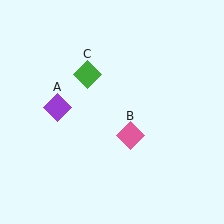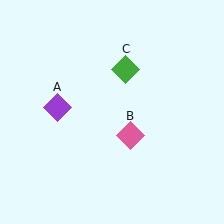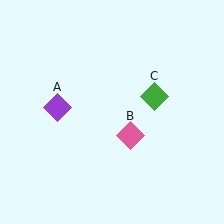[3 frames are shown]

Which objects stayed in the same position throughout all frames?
Purple diamond (object A) and pink diamond (object B) remained stationary.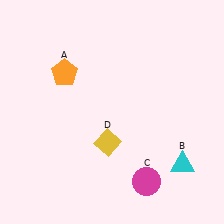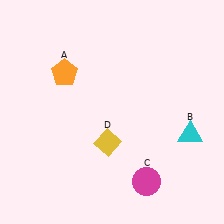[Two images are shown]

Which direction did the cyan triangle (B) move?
The cyan triangle (B) moved up.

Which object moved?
The cyan triangle (B) moved up.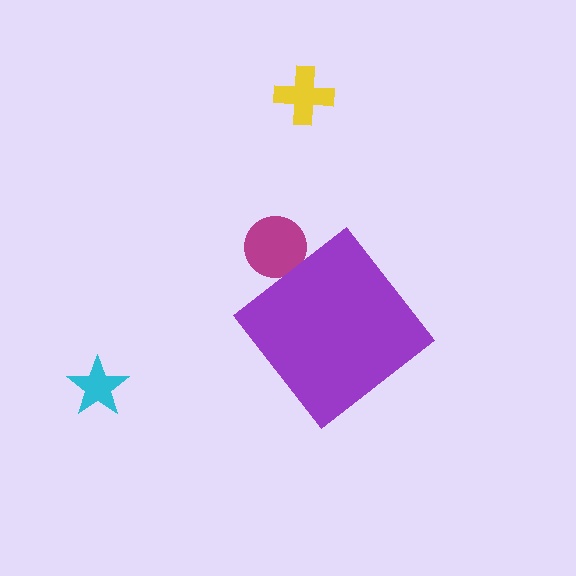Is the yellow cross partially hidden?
No, the yellow cross is fully visible.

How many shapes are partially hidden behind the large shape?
1 shape is partially hidden.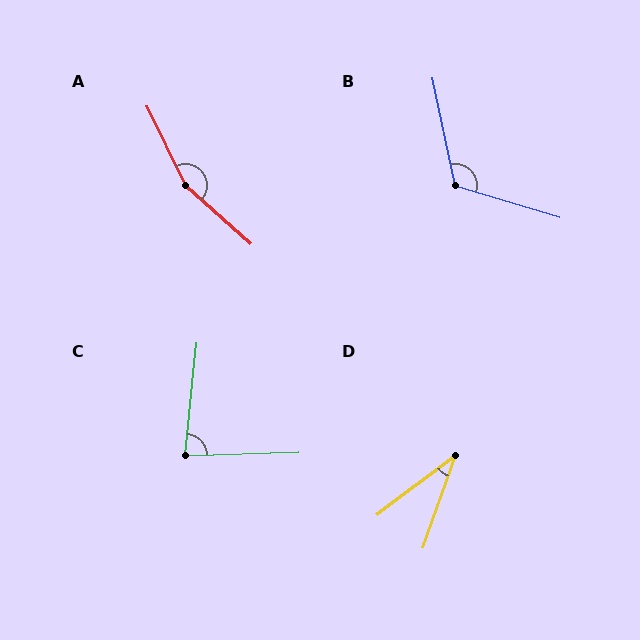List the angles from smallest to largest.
D (34°), C (83°), B (119°), A (157°).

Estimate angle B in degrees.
Approximately 119 degrees.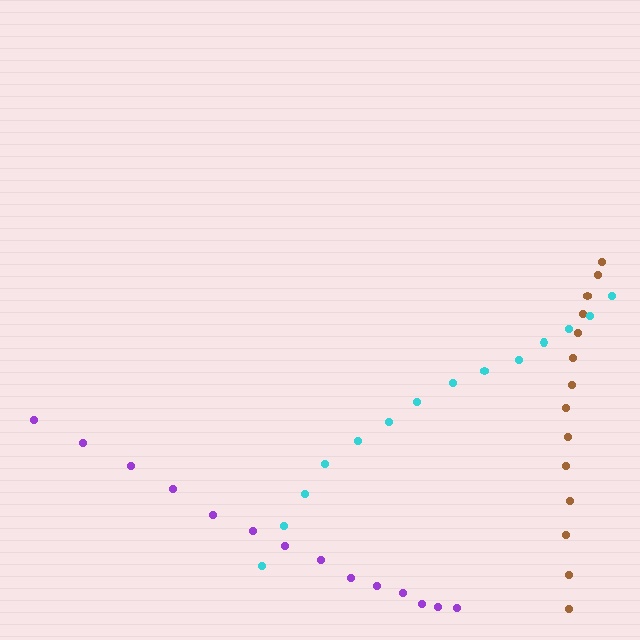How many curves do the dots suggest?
There are 3 distinct paths.